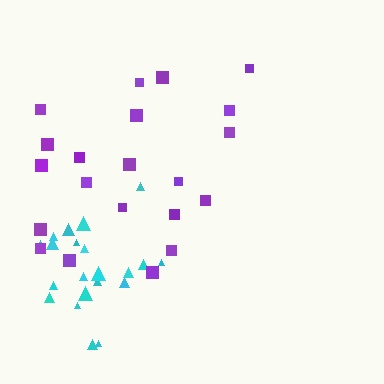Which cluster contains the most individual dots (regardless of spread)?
Cyan (22).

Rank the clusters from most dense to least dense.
cyan, purple.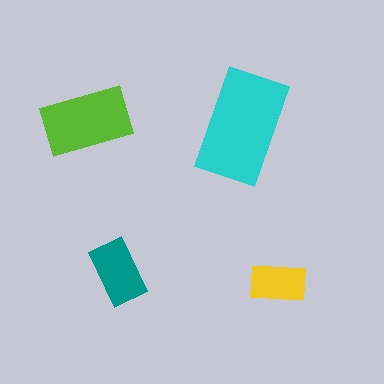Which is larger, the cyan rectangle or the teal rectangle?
The cyan one.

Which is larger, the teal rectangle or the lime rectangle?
The lime one.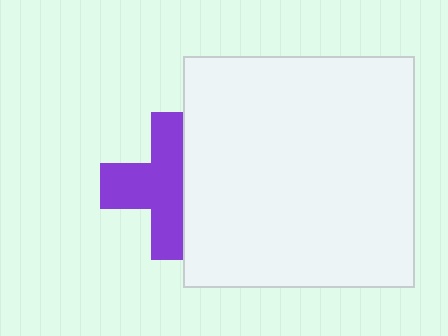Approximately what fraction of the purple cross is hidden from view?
Roughly 38% of the purple cross is hidden behind the white square.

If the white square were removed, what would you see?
You would see the complete purple cross.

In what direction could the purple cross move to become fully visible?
The purple cross could move left. That would shift it out from behind the white square entirely.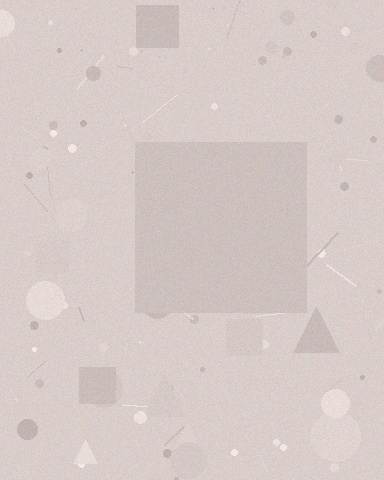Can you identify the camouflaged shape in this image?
The camouflaged shape is a square.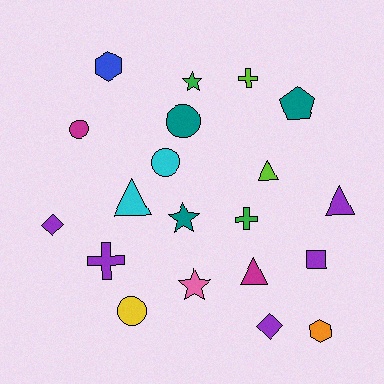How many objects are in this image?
There are 20 objects.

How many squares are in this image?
There is 1 square.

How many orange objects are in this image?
There is 1 orange object.